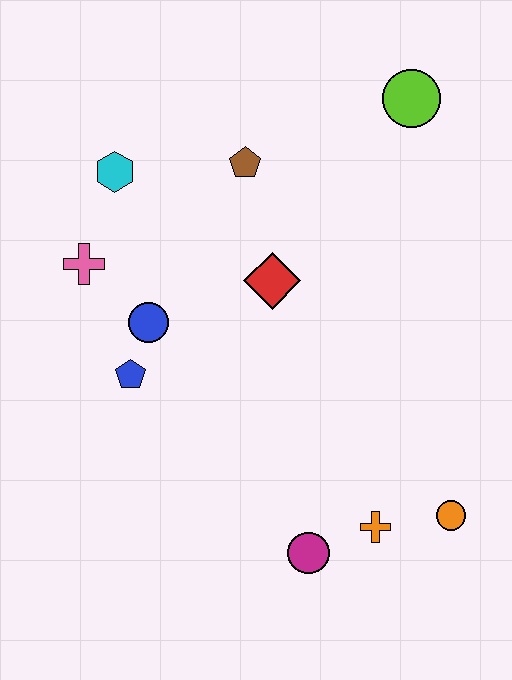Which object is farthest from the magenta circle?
The lime circle is farthest from the magenta circle.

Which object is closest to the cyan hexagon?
The pink cross is closest to the cyan hexagon.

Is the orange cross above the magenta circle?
Yes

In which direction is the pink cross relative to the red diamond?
The pink cross is to the left of the red diamond.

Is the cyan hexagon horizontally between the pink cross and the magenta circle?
Yes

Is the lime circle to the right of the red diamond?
Yes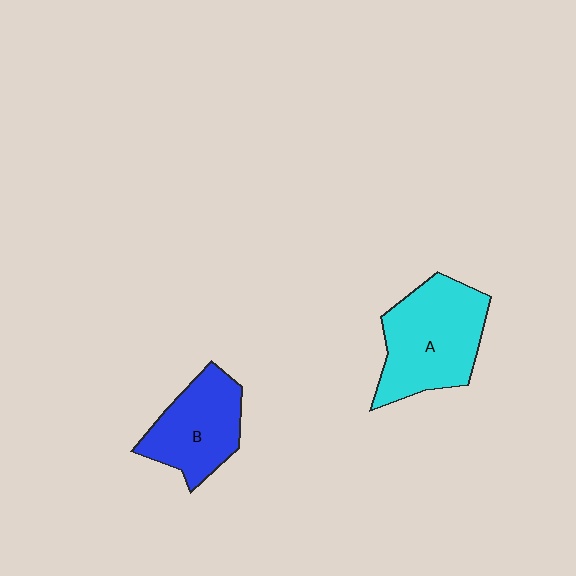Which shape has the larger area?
Shape A (cyan).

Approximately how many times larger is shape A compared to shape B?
Approximately 1.3 times.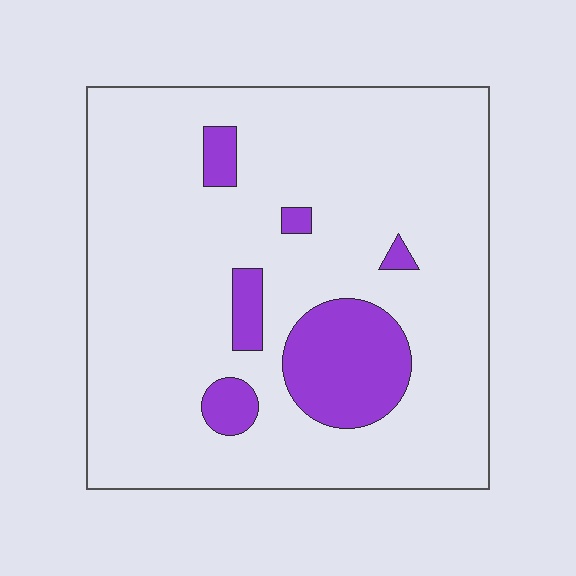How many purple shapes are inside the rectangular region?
6.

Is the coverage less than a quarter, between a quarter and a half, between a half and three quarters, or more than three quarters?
Less than a quarter.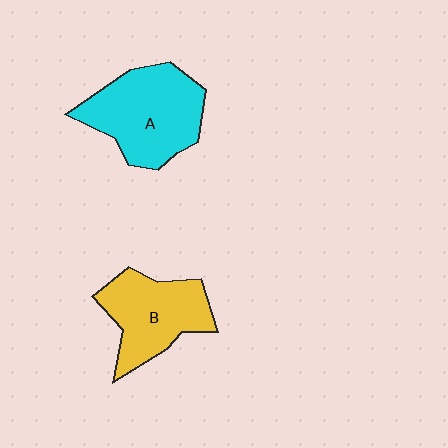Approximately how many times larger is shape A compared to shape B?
Approximately 1.2 times.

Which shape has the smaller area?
Shape B (yellow).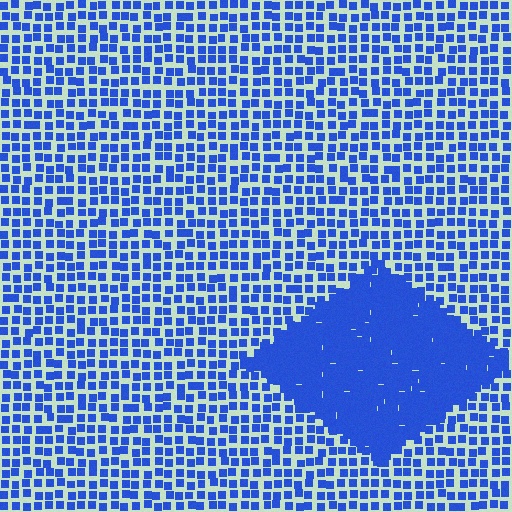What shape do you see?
I see a diamond.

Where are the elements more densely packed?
The elements are more densely packed inside the diamond boundary.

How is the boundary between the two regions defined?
The boundary is defined by a change in element density (approximately 2.5x ratio). All elements are the same color, size, and shape.